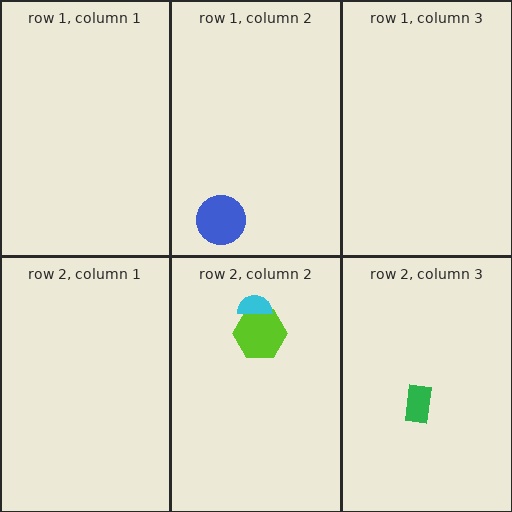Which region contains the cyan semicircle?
The row 2, column 2 region.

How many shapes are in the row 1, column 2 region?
1.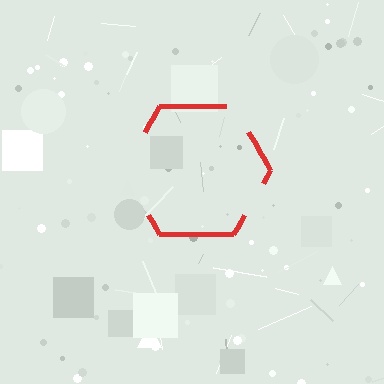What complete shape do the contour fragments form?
The contour fragments form a hexagon.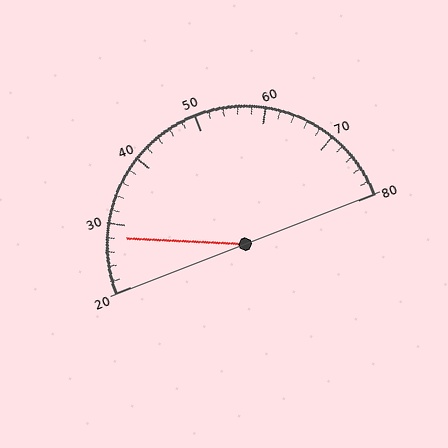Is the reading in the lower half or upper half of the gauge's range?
The reading is in the lower half of the range (20 to 80).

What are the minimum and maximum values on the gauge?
The gauge ranges from 20 to 80.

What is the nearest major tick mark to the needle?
The nearest major tick mark is 30.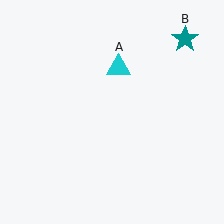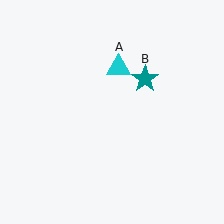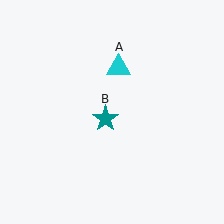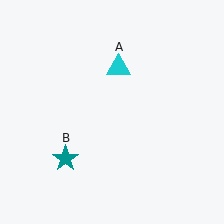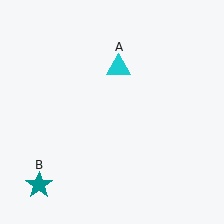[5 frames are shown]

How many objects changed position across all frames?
1 object changed position: teal star (object B).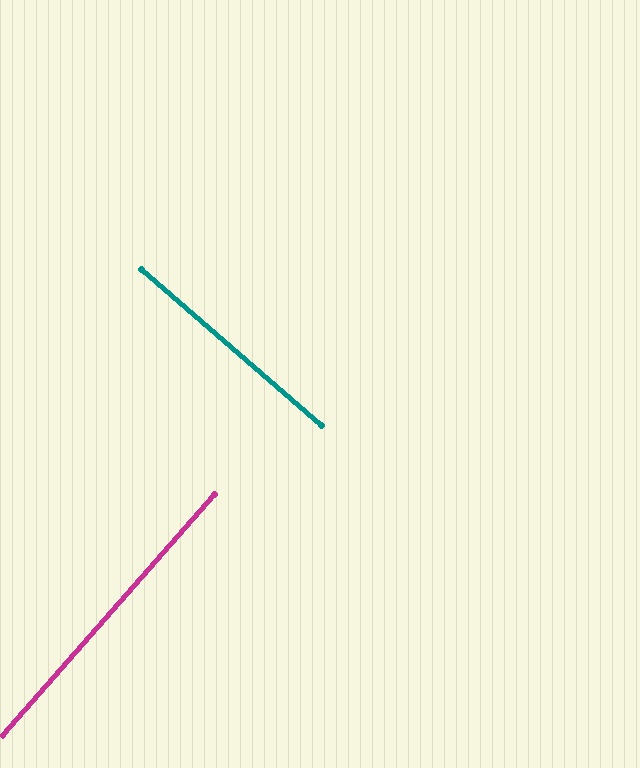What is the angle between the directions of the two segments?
Approximately 90 degrees.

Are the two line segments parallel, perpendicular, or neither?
Perpendicular — they meet at approximately 90°.